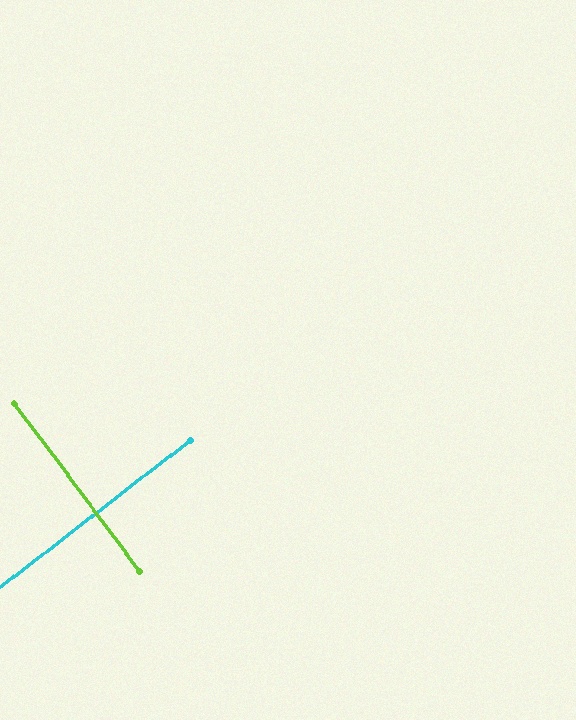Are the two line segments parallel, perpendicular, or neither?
Perpendicular — they meet at approximately 89°.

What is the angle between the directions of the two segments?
Approximately 89 degrees.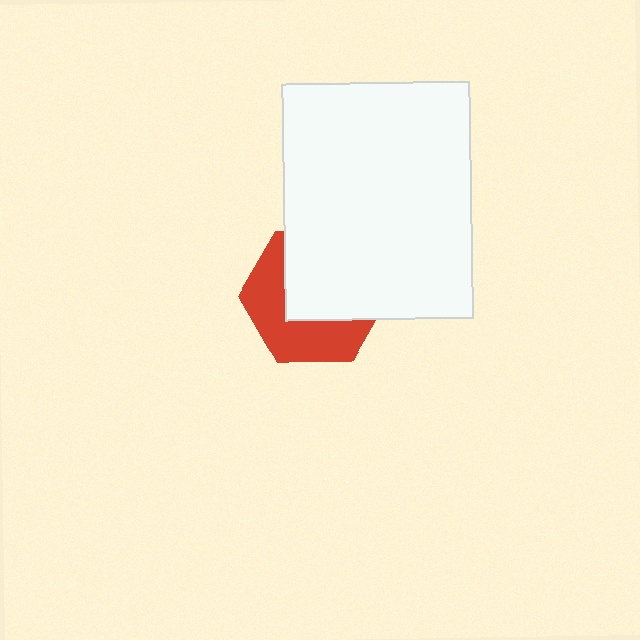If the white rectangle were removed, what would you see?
You would see the complete red hexagon.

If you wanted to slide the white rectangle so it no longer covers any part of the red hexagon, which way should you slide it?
Slide it toward the upper-right — that is the most direct way to separate the two shapes.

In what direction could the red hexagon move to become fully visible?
The red hexagon could move toward the lower-left. That would shift it out from behind the white rectangle entirely.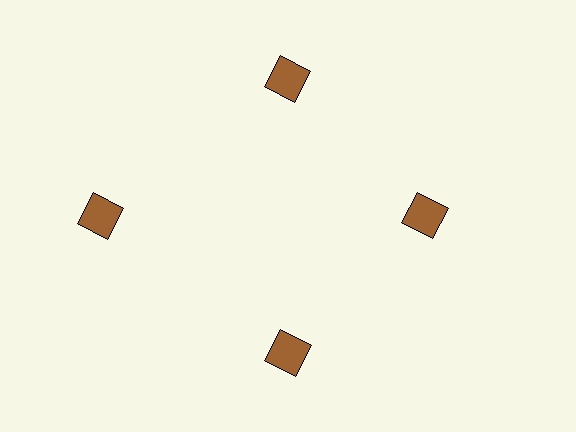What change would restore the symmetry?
The symmetry would be restored by moving it inward, back onto the ring so that all 4 diamonds sit at equal angles and equal distance from the center.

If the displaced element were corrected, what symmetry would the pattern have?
It would have 4-fold rotational symmetry — the pattern would map onto itself every 90 degrees.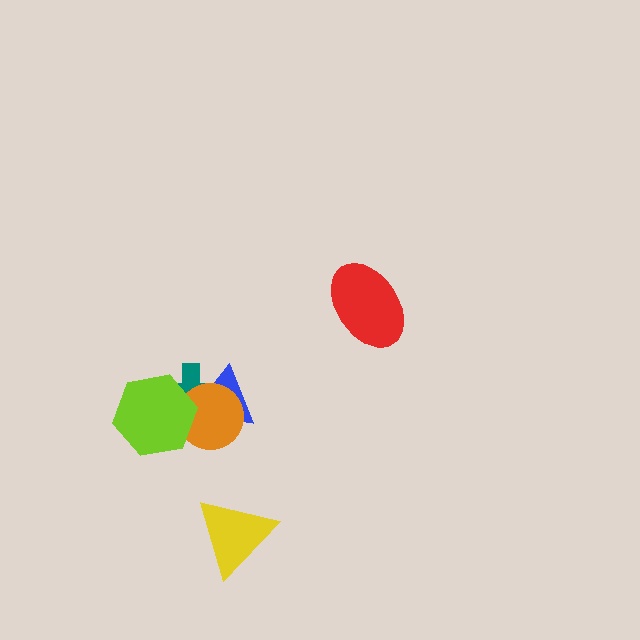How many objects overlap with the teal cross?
3 objects overlap with the teal cross.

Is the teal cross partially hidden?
Yes, it is partially covered by another shape.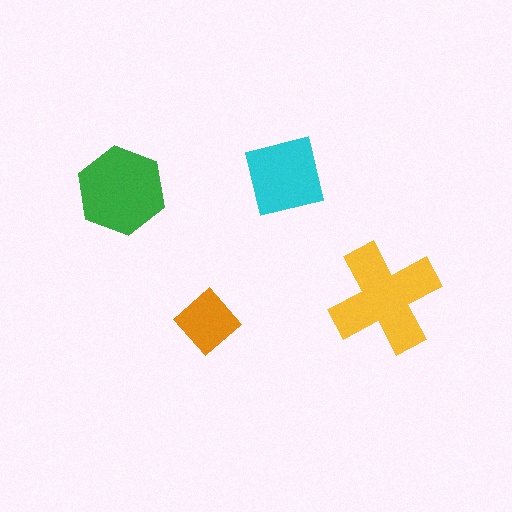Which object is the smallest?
The orange diamond.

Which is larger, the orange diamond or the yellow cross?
The yellow cross.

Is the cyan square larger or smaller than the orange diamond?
Larger.